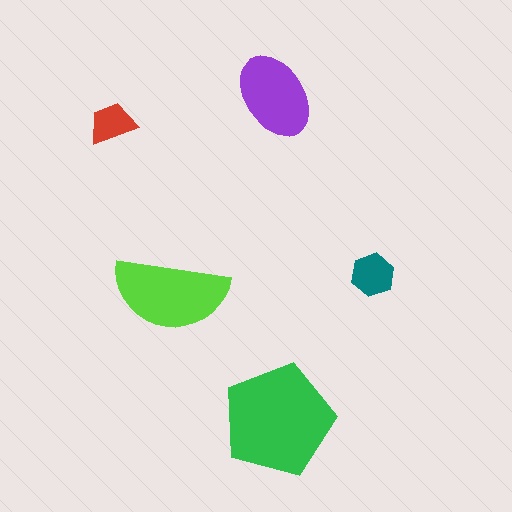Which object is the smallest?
The red trapezoid.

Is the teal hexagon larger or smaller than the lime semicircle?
Smaller.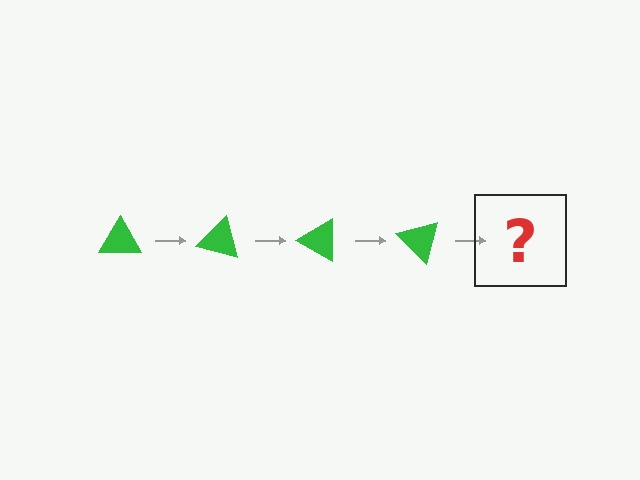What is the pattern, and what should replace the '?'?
The pattern is that the triangle rotates 15 degrees each step. The '?' should be a green triangle rotated 60 degrees.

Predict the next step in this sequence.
The next step is a green triangle rotated 60 degrees.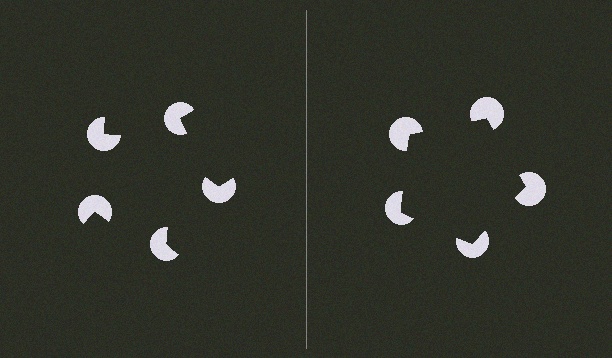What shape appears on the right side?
An illusory pentagon.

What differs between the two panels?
The pac-man discs are positioned identically on both sides; only the wedge orientations differ. On the right they align to a pentagon; on the left they are misaligned.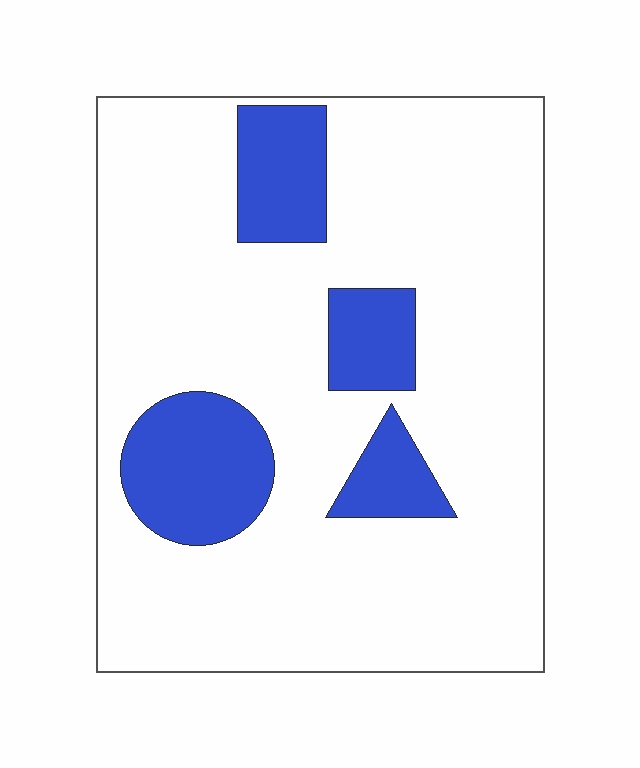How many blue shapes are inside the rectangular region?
4.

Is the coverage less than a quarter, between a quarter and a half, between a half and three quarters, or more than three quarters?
Less than a quarter.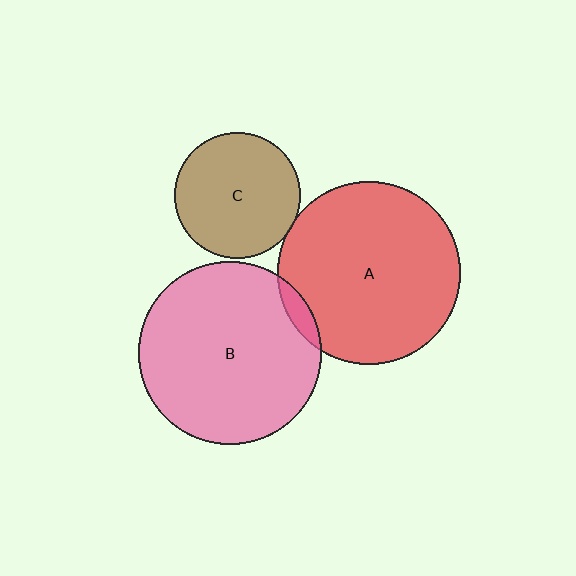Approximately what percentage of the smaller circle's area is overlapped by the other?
Approximately 5%.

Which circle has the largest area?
Circle B (pink).